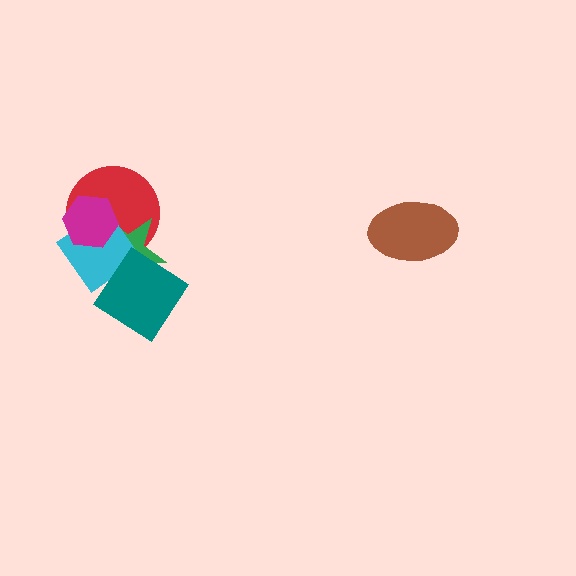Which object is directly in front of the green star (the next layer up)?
The cyan diamond is directly in front of the green star.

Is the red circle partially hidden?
Yes, it is partially covered by another shape.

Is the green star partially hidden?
Yes, it is partially covered by another shape.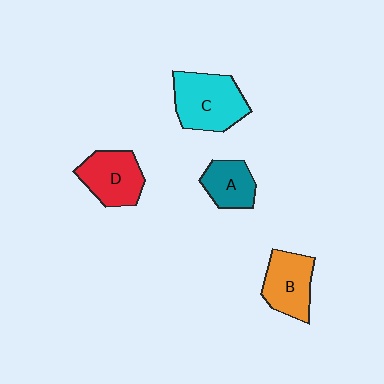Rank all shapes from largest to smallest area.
From largest to smallest: C (cyan), D (red), B (orange), A (teal).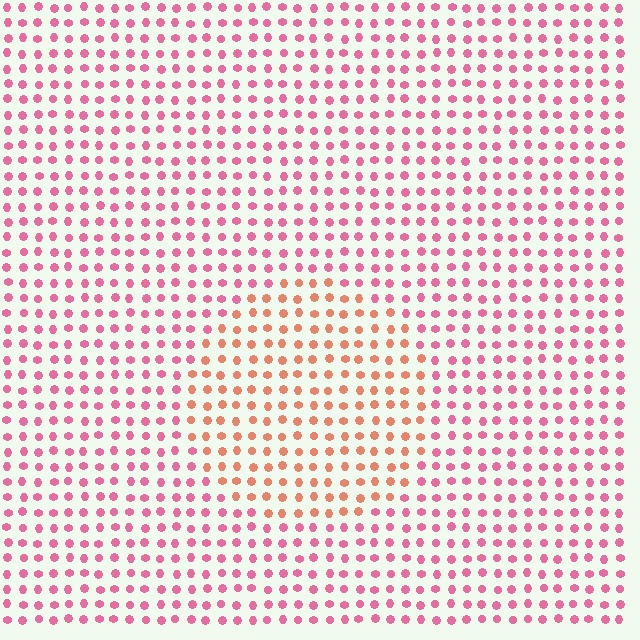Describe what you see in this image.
The image is filled with small pink elements in a uniform arrangement. A circle-shaped region is visible where the elements are tinted to a slightly different hue, forming a subtle color boundary.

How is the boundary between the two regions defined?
The boundary is defined purely by a slight shift in hue (about 37 degrees). Spacing, size, and orientation are identical on both sides.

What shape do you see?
I see a circle.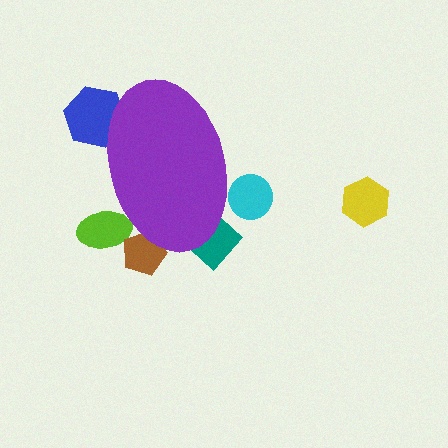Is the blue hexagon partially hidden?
Yes, the blue hexagon is partially hidden behind the purple ellipse.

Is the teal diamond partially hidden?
Yes, the teal diamond is partially hidden behind the purple ellipse.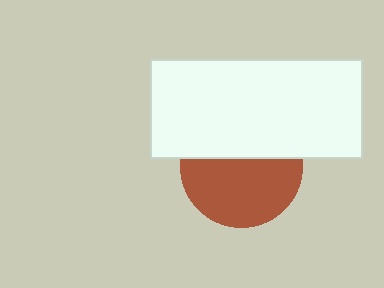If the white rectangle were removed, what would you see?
You would see the complete brown circle.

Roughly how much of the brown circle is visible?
About half of it is visible (roughly 57%).